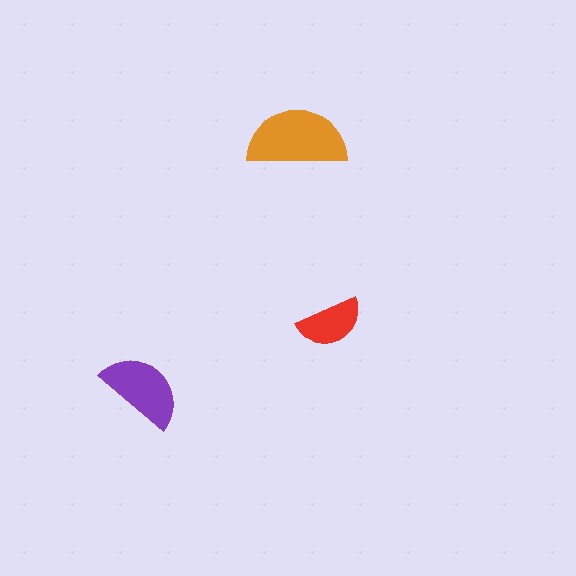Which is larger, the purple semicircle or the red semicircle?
The purple one.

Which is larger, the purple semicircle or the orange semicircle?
The orange one.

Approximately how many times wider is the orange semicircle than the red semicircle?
About 1.5 times wider.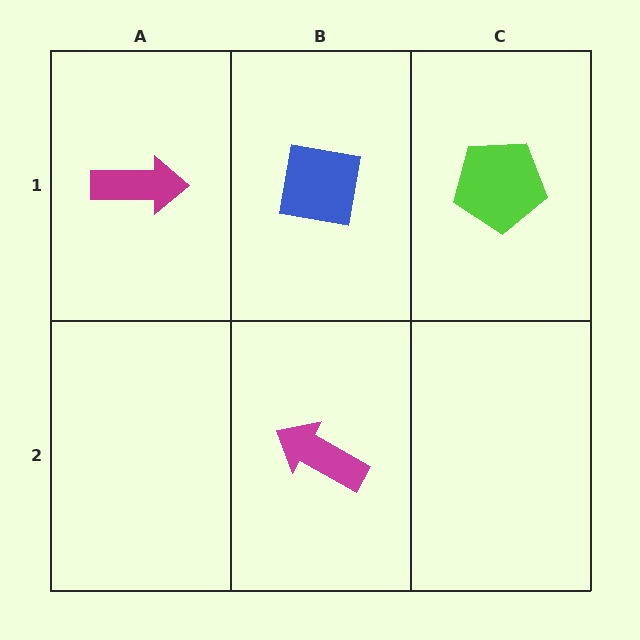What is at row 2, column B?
A magenta arrow.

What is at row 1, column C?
A lime pentagon.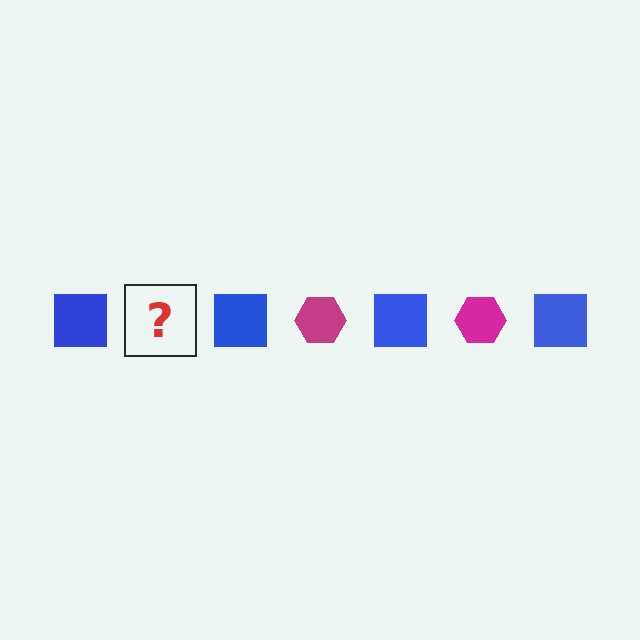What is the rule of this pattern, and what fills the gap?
The rule is that the pattern alternates between blue square and magenta hexagon. The gap should be filled with a magenta hexagon.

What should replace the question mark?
The question mark should be replaced with a magenta hexagon.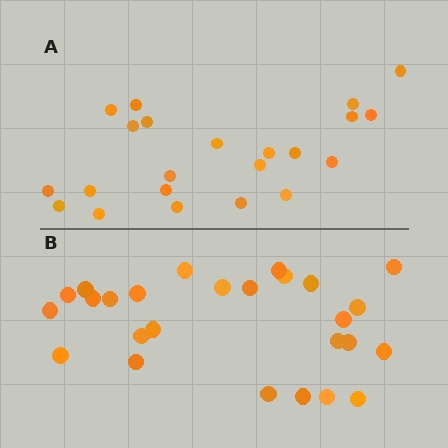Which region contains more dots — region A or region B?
Region B (the bottom region) has more dots.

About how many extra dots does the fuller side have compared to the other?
Region B has about 4 more dots than region A.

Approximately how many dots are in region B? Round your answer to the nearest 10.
About 30 dots. (The exact count is 26, which rounds to 30.)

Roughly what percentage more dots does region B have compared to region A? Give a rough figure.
About 20% more.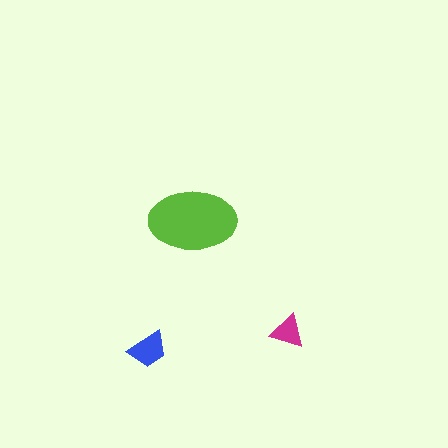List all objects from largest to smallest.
The lime ellipse, the blue trapezoid, the magenta triangle.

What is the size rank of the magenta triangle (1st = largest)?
3rd.